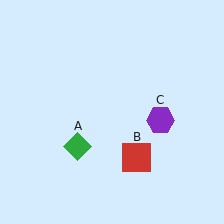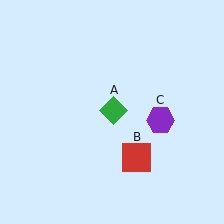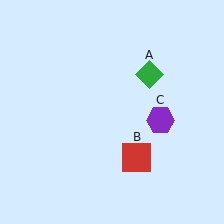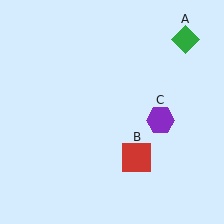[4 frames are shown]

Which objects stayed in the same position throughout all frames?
Red square (object B) and purple hexagon (object C) remained stationary.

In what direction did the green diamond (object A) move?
The green diamond (object A) moved up and to the right.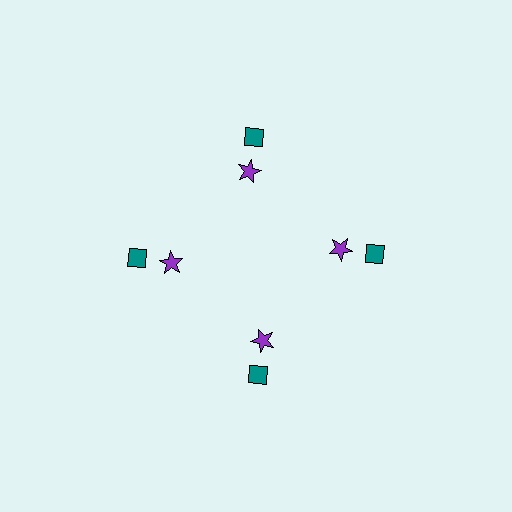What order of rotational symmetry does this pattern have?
This pattern has 4-fold rotational symmetry.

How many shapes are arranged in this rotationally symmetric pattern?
There are 8 shapes, arranged in 4 groups of 2.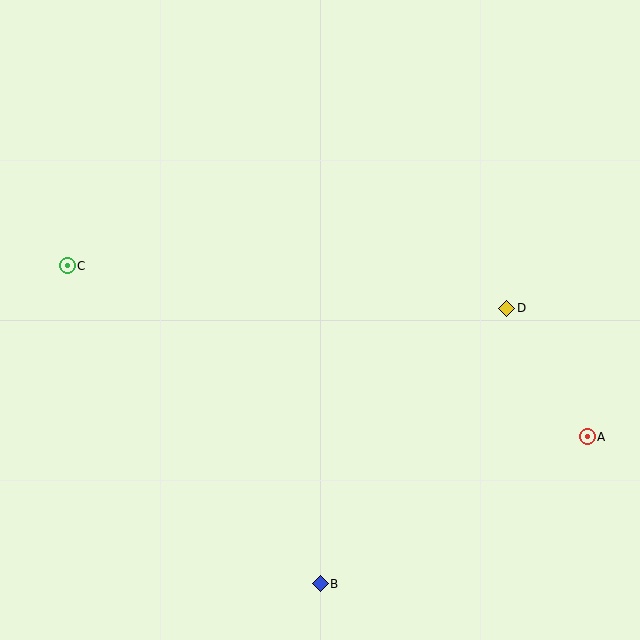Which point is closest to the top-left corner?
Point C is closest to the top-left corner.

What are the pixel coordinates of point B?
Point B is at (320, 584).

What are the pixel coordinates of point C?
Point C is at (67, 266).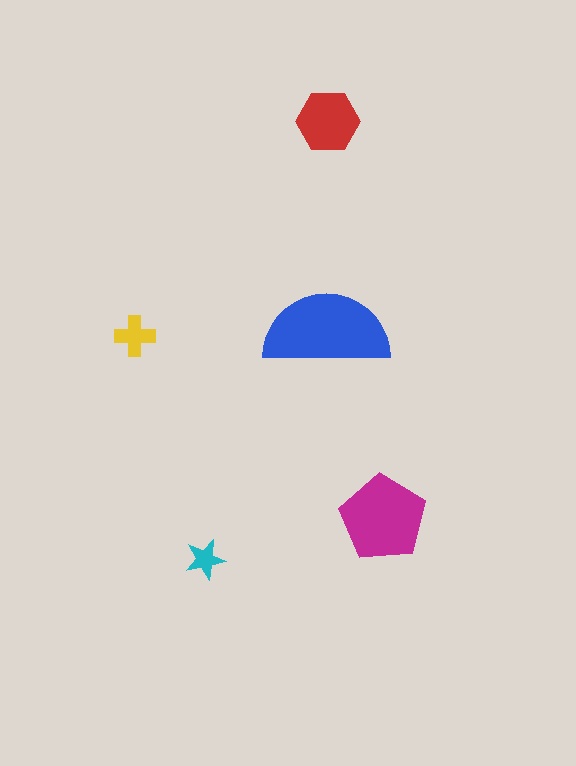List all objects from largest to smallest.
The blue semicircle, the magenta pentagon, the red hexagon, the yellow cross, the cyan star.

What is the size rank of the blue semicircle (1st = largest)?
1st.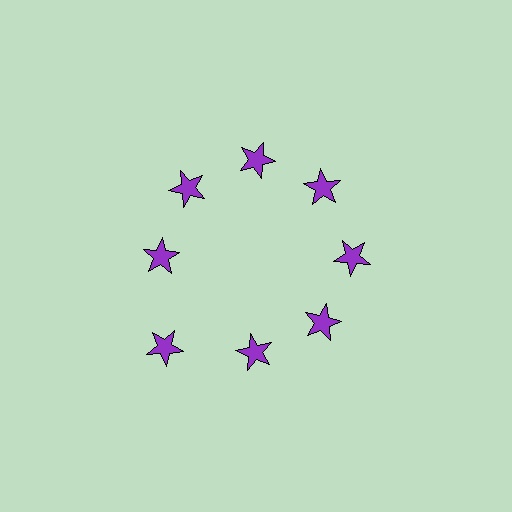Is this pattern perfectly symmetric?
No. The 8 purple stars are arranged in a ring, but one element near the 8 o'clock position is pushed outward from the center, breaking the 8-fold rotational symmetry.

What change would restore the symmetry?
The symmetry would be restored by moving it inward, back onto the ring so that all 8 stars sit at equal angles and equal distance from the center.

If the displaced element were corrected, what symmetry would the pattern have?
It would have 8-fold rotational symmetry — the pattern would map onto itself every 45 degrees.